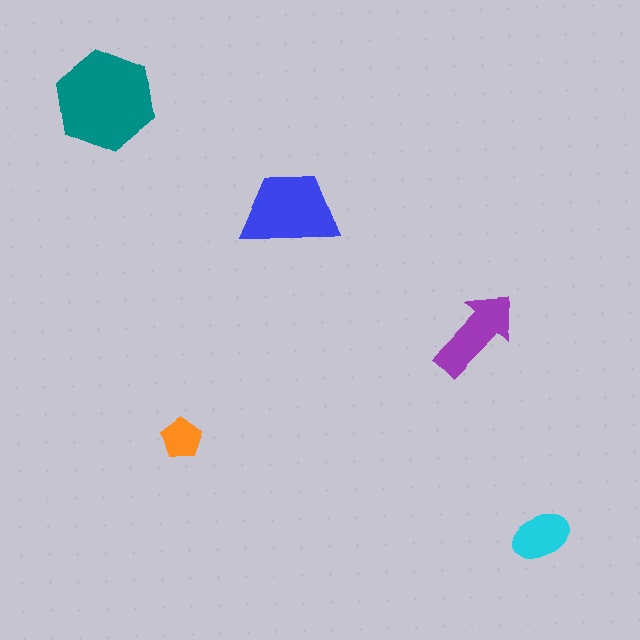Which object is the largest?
The teal hexagon.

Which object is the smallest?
The orange pentagon.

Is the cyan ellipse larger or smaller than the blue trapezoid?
Smaller.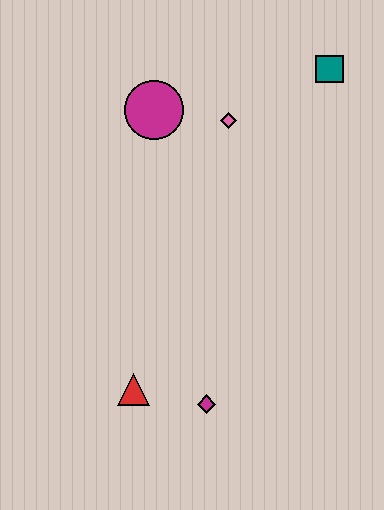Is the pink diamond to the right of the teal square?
No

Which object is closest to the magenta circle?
The pink diamond is closest to the magenta circle.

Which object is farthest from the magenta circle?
The magenta diamond is farthest from the magenta circle.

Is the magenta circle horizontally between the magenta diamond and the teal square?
No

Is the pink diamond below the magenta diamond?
No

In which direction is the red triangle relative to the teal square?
The red triangle is below the teal square.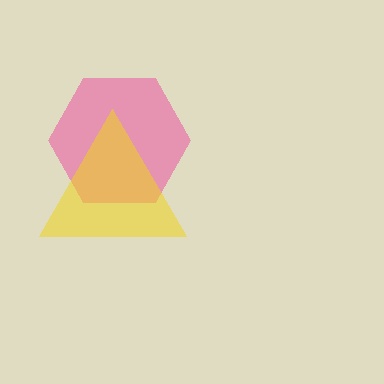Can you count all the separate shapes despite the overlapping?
Yes, there are 2 separate shapes.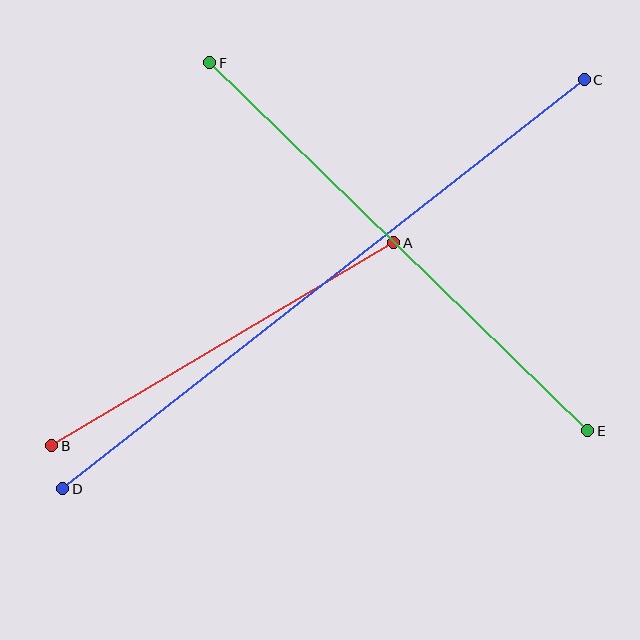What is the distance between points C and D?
The distance is approximately 663 pixels.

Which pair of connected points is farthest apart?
Points C and D are farthest apart.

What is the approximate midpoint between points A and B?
The midpoint is at approximately (223, 344) pixels.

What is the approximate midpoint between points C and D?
The midpoint is at approximately (324, 284) pixels.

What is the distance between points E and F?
The distance is approximately 528 pixels.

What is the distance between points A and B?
The distance is approximately 397 pixels.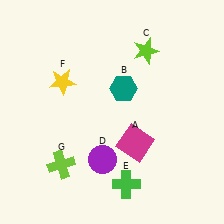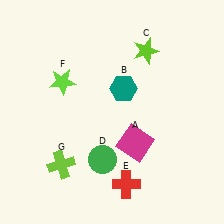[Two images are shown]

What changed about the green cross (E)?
In Image 1, E is green. In Image 2, it changed to red.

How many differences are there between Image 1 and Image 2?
There are 3 differences between the two images.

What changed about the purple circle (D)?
In Image 1, D is purple. In Image 2, it changed to green.